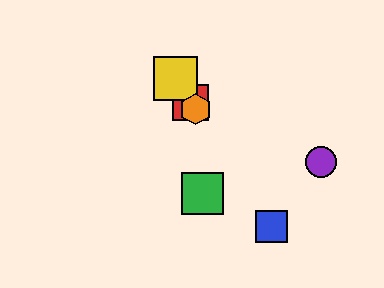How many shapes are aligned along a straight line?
4 shapes (the red square, the blue square, the yellow square, the orange hexagon) are aligned along a straight line.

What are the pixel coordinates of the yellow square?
The yellow square is at (175, 78).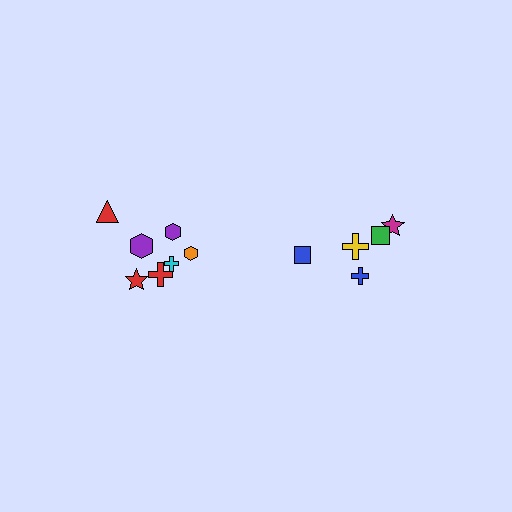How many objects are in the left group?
There are 7 objects.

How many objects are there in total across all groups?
There are 12 objects.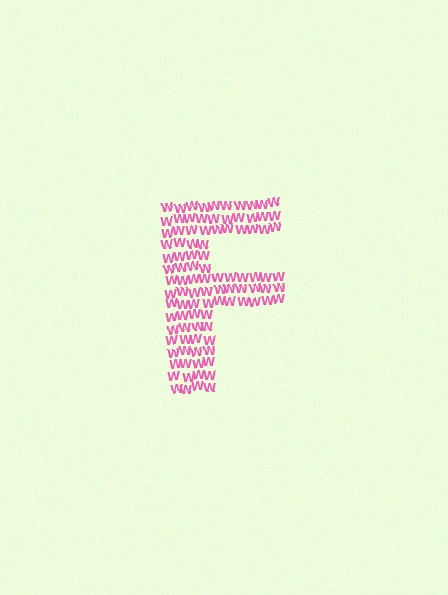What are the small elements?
The small elements are letter W's.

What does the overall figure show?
The overall figure shows the letter F.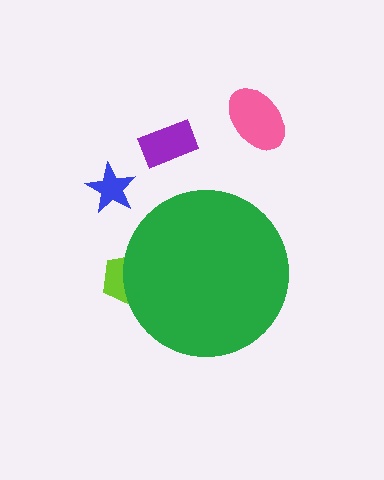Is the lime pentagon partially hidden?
Yes, the lime pentagon is partially hidden behind the green circle.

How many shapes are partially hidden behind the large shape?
1 shape is partially hidden.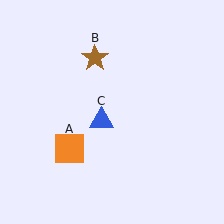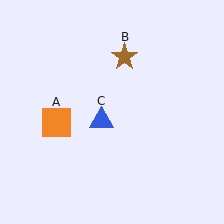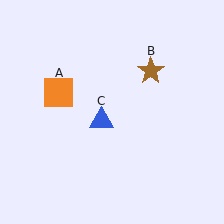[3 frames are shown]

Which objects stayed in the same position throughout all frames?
Blue triangle (object C) remained stationary.